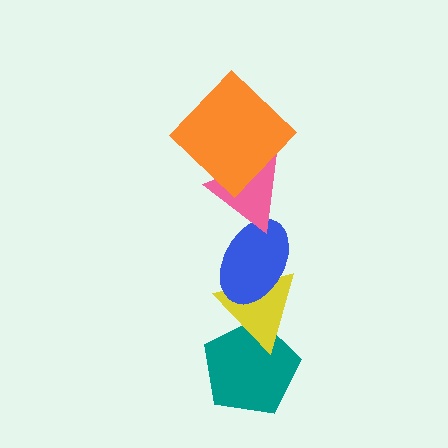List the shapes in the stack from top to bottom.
From top to bottom: the orange diamond, the pink triangle, the blue ellipse, the yellow triangle, the teal pentagon.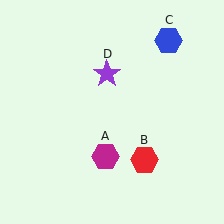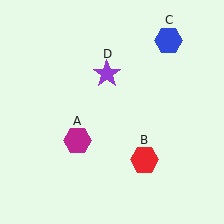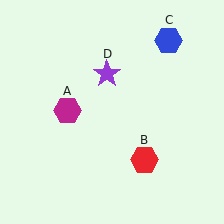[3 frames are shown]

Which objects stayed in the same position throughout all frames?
Red hexagon (object B) and blue hexagon (object C) and purple star (object D) remained stationary.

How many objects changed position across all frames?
1 object changed position: magenta hexagon (object A).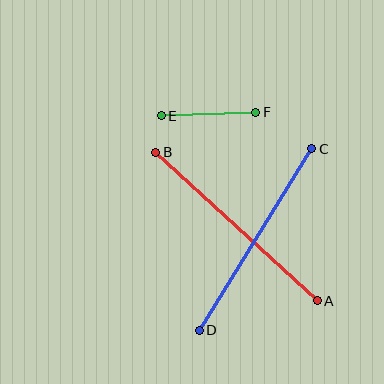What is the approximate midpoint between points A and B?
The midpoint is at approximately (237, 226) pixels.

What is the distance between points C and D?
The distance is approximately 213 pixels.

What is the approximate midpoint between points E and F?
The midpoint is at approximately (208, 114) pixels.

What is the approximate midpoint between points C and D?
The midpoint is at approximately (255, 239) pixels.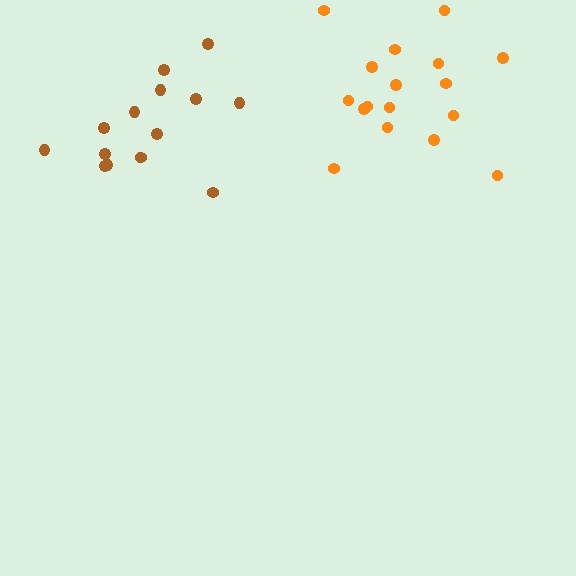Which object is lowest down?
The brown cluster is bottommost.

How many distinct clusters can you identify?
There are 2 distinct clusters.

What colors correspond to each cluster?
The clusters are colored: brown, orange.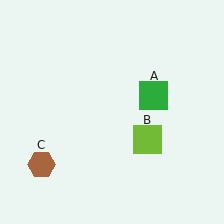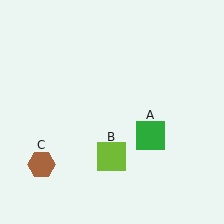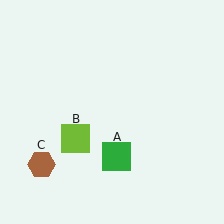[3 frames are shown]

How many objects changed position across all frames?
2 objects changed position: green square (object A), lime square (object B).